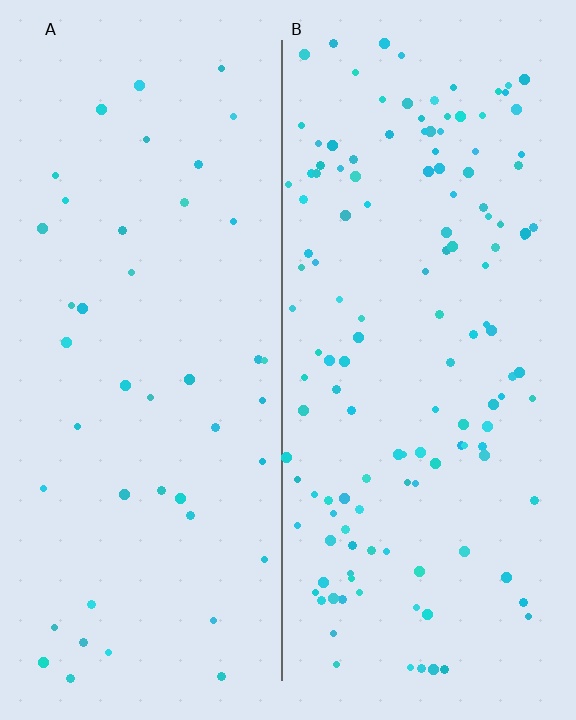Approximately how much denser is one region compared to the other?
Approximately 3.1× — region B over region A.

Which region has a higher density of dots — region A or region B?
B (the right).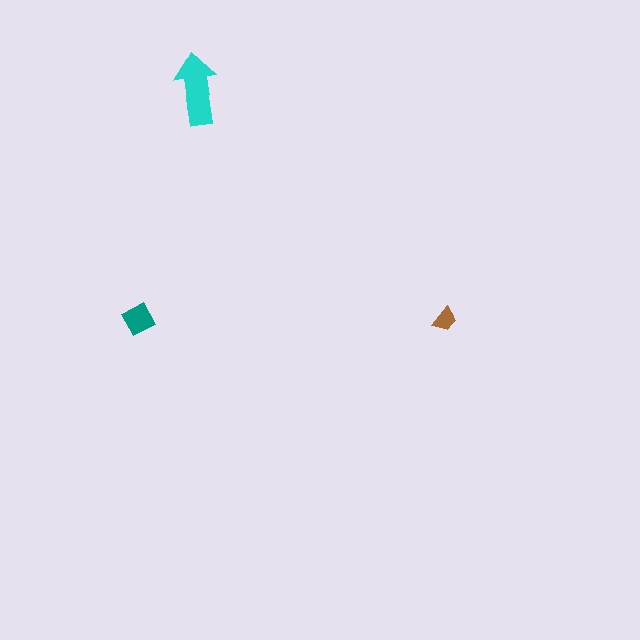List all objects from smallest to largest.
The brown trapezoid, the teal diamond, the cyan arrow.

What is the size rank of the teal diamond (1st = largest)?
2nd.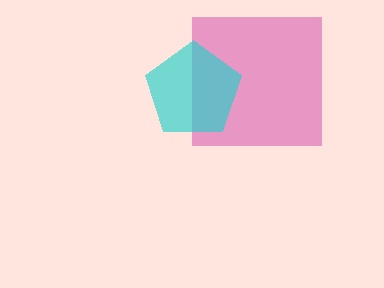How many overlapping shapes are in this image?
There are 2 overlapping shapes in the image.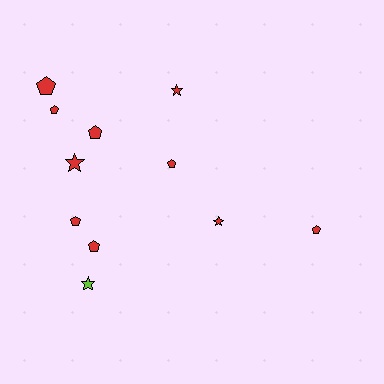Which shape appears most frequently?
Pentagon, with 7 objects.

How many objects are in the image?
There are 11 objects.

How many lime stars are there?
There is 1 lime star.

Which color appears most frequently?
Red, with 10 objects.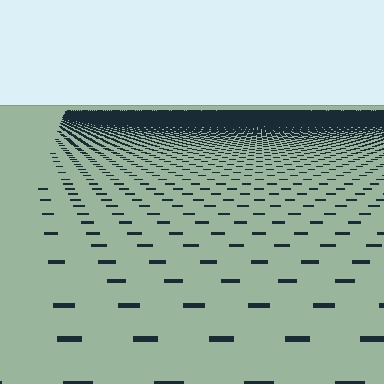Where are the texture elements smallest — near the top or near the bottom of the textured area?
Near the top.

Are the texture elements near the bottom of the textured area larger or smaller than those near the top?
Larger. Near the bottom, elements are closer to the viewer and appear at a bigger on-screen size.